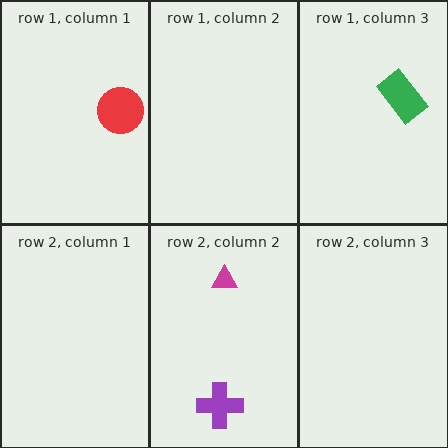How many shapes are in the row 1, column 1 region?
1.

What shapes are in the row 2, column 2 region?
The purple cross, the magenta triangle.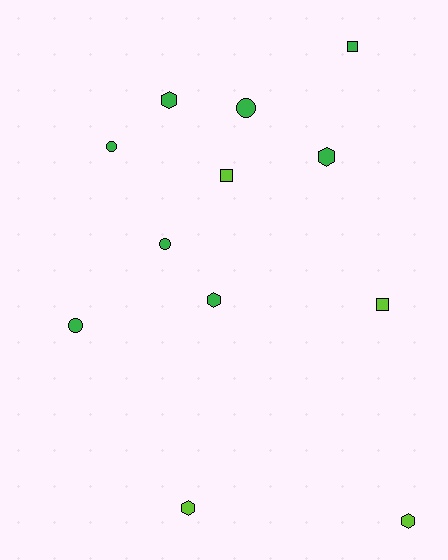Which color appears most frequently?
Green, with 8 objects.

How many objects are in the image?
There are 12 objects.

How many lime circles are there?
There are no lime circles.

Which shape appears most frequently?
Hexagon, with 5 objects.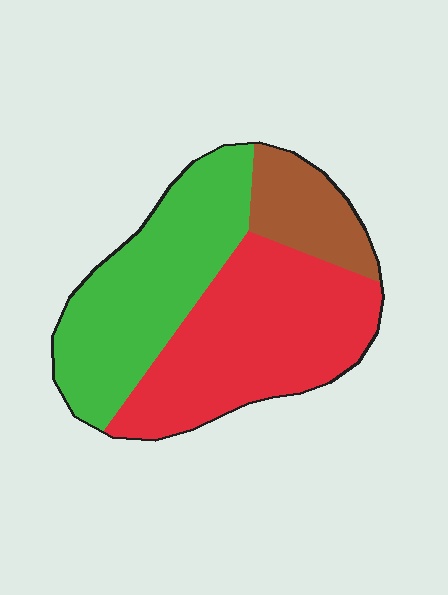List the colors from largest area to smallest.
From largest to smallest: red, green, brown.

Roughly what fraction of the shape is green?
Green takes up about two fifths (2/5) of the shape.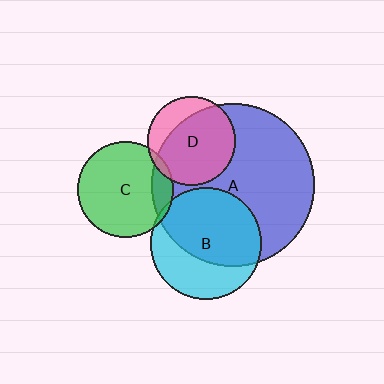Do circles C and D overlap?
Yes.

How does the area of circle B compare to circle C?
Approximately 1.4 times.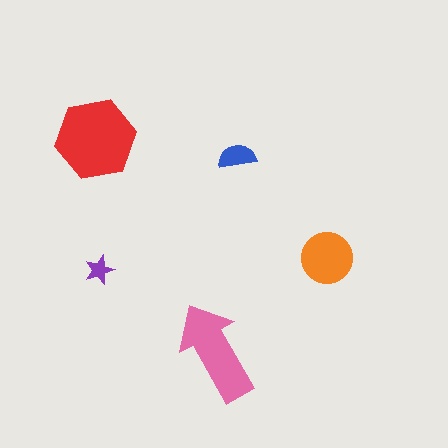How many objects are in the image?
There are 5 objects in the image.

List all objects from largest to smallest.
The red hexagon, the pink arrow, the orange circle, the blue semicircle, the purple star.